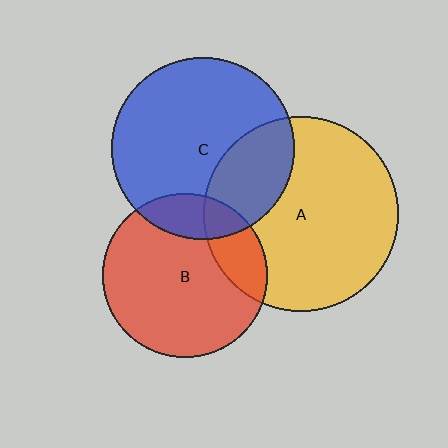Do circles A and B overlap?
Yes.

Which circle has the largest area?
Circle A (yellow).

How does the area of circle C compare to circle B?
Approximately 1.2 times.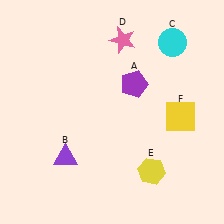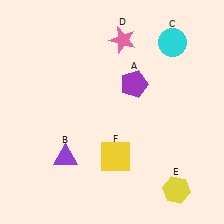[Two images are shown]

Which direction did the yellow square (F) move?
The yellow square (F) moved left.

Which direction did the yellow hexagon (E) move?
The yellow hexagon (E) moved right.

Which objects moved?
The objects that moved are: the yellow hexagon (E), the yellow square (F).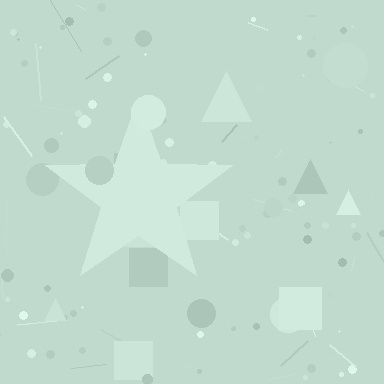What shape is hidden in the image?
A star is hidden in the image.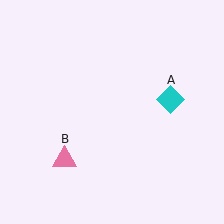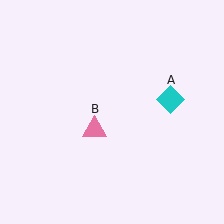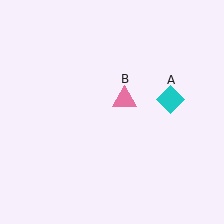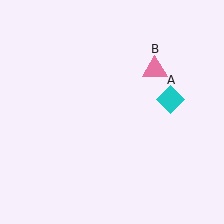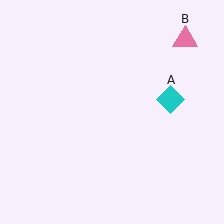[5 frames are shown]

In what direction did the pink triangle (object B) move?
The pink triangle (object B) moved up and to the right.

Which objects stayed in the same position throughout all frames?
Cyan diamond (object A) remained stationary.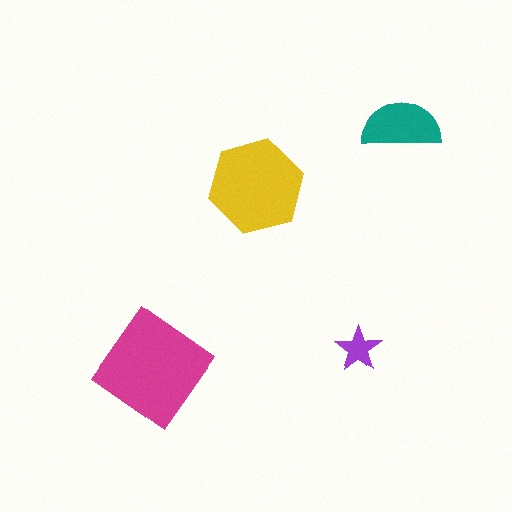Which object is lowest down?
The magenta diamond is bottommost.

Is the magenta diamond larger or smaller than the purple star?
Larger.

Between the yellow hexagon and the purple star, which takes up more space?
The yellow hexagon.